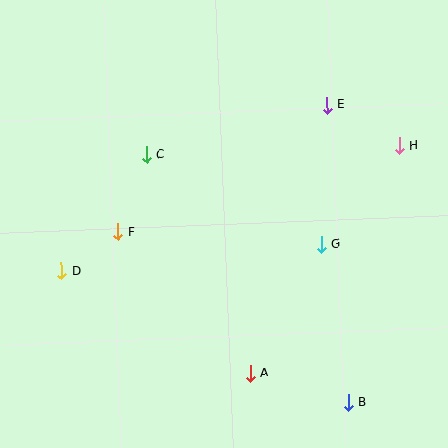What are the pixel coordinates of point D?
Point D is at (61, 271).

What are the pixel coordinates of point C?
Point C is at (147, 155).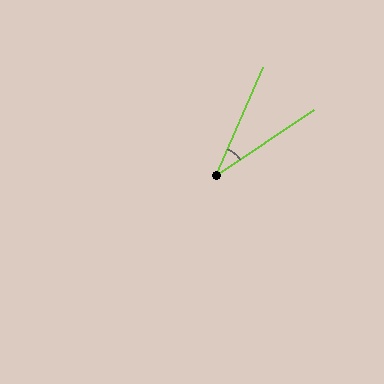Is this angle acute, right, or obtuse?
It is acute.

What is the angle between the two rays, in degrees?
Approximately 33 degrees.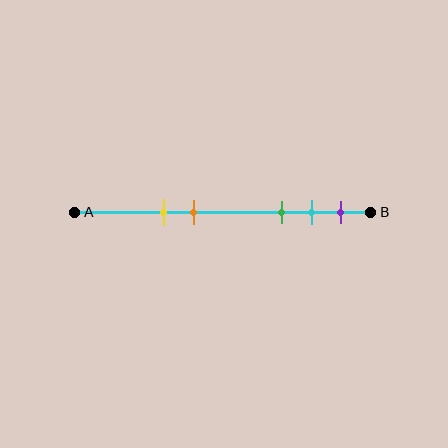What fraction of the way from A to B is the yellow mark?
The yellow mark is approximately 30% (0.3) of the way from A to B.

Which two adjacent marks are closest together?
The cyan and purple marks are the closest adjacent pair.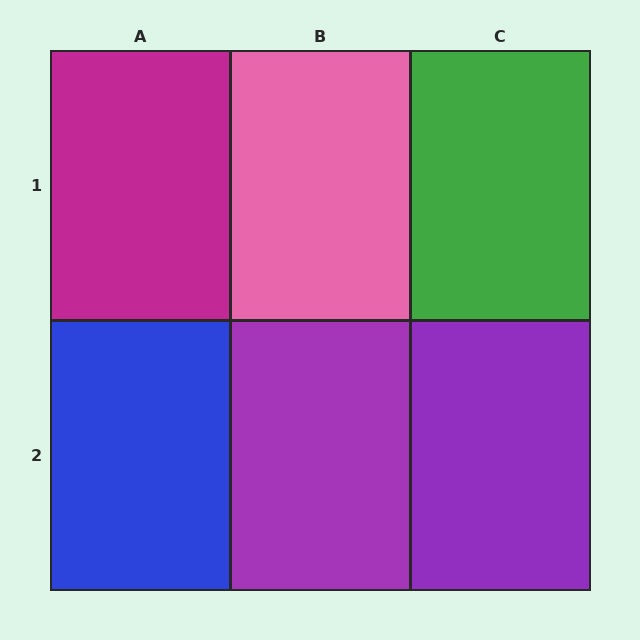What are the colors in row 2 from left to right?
Blue, purple, purple.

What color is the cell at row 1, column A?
Magenta.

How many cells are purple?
2 cells are purple.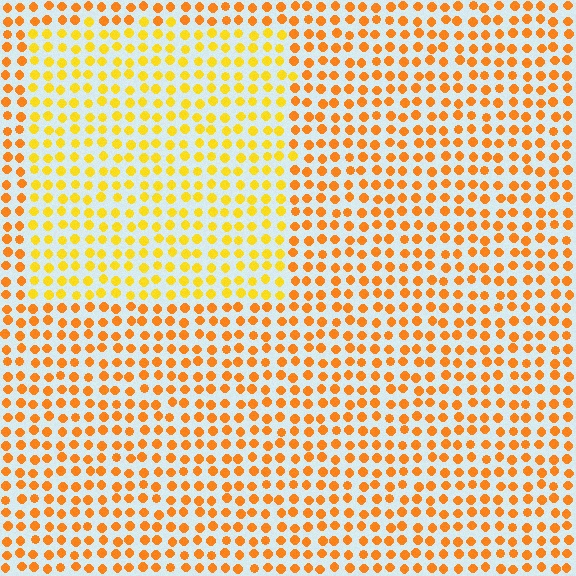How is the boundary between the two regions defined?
The boundary is defined purely by a slight shift in hue (about 24 degrees). Spacing, size, and orientation are identical on both sides.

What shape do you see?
I see a rectangle.